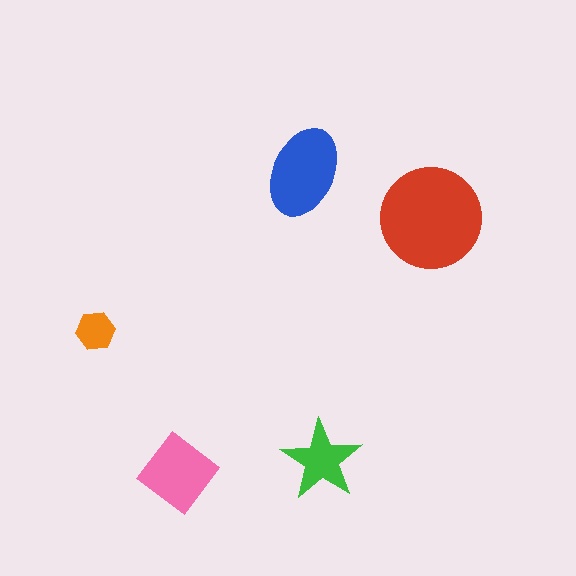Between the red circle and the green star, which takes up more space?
The red circle.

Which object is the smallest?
The orange hexagon.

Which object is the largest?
The red circle.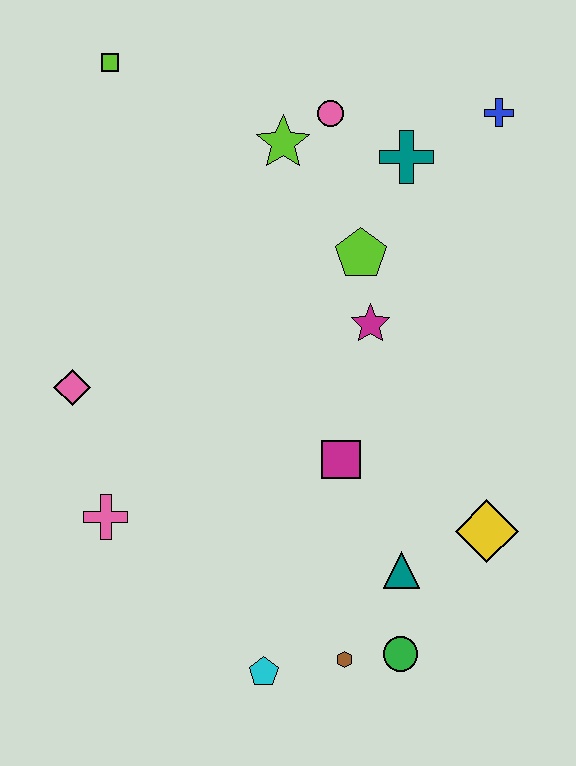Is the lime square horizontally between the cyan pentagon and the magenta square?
No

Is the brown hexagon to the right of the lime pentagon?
No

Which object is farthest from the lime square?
The green circle is farthest from the lime square.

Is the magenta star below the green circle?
No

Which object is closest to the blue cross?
The teal cross is closest to the blue cross.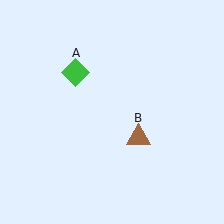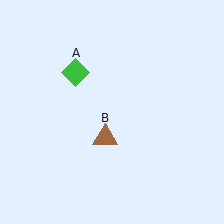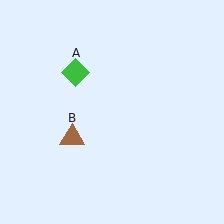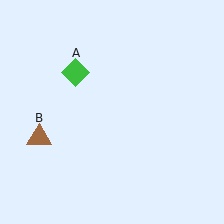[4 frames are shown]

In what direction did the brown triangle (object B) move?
The brown triangle (object B) moved left.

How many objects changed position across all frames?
1 object changed position: brown triangle (object B).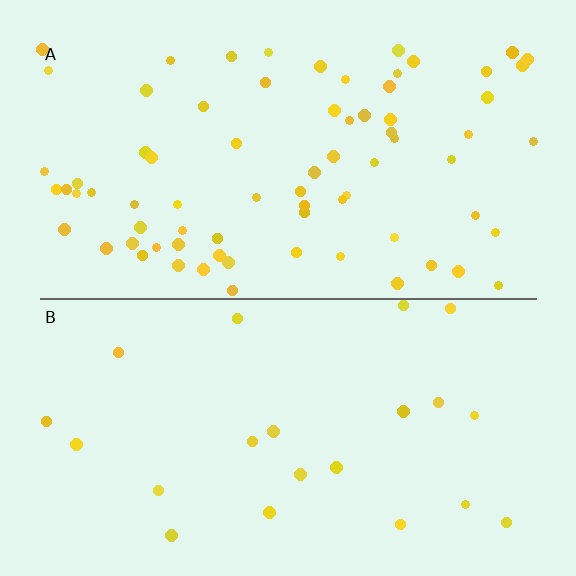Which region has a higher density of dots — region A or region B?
A (the top).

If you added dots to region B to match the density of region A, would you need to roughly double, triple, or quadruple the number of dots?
Approximately triple.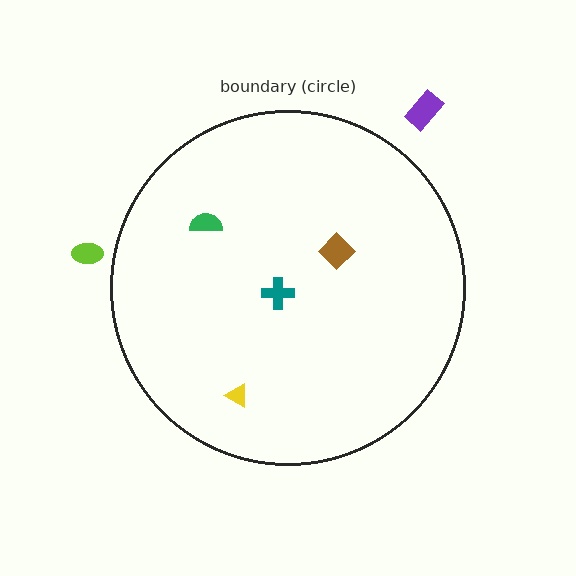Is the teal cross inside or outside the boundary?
Inside.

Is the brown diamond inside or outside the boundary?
Inside.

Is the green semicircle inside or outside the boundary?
Inside.